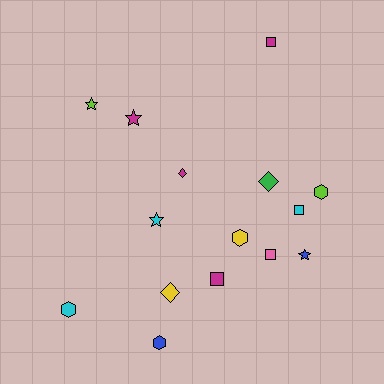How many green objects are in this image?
There is 1 green object.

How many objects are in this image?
There are 15 objects.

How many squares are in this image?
There are 4 squares.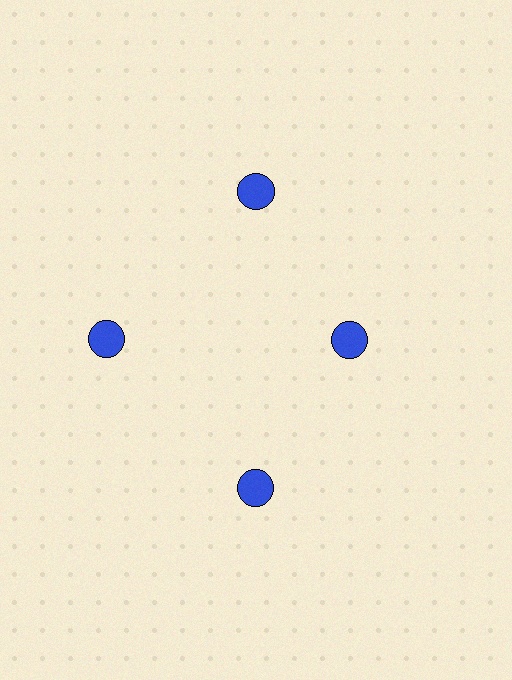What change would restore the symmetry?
The symmetry would be restored by moving it outward, back onto the ring so that all 4 circles sit at equal angles and equal distance from the center.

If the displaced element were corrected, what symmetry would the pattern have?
It would have 4-fold rotational symmetry — the pattern would map onto itself every 90 degrees.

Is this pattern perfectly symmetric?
No. The 4 blue circles are arranged in a ring, but one element near the 3 o'clock position is pulled inward toward the center, breaking the 4-fold rotational symmetry.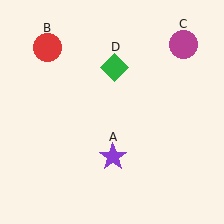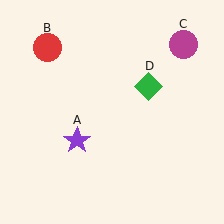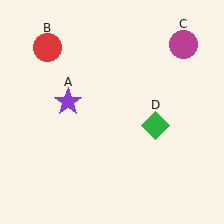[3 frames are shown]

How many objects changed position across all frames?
2 objects changed position: purple star (object A), green diamond (object D).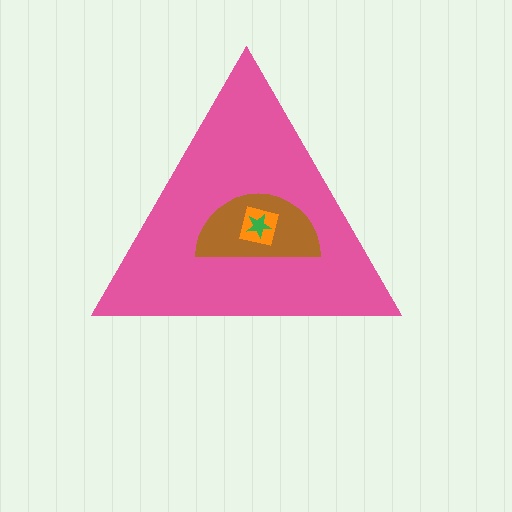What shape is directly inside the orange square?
The green star.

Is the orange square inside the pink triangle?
Yes.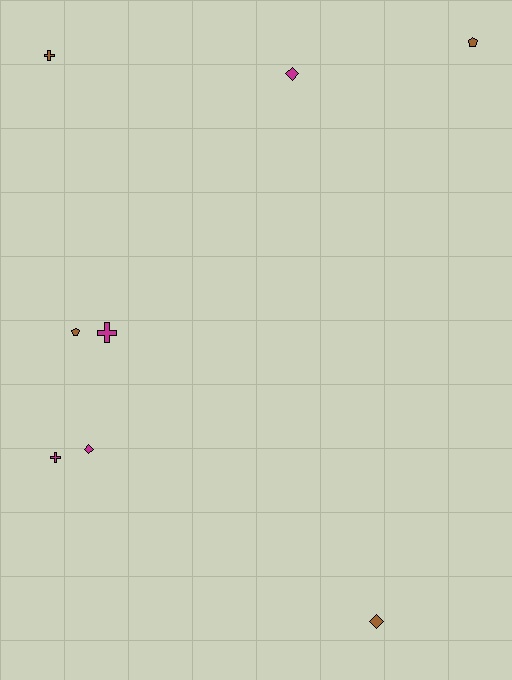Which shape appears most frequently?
Cross, with 3 objects.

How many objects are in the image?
There are 8 objects.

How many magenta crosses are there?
There are 2 magenta crosses.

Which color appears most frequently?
Brown, with 4 objects.